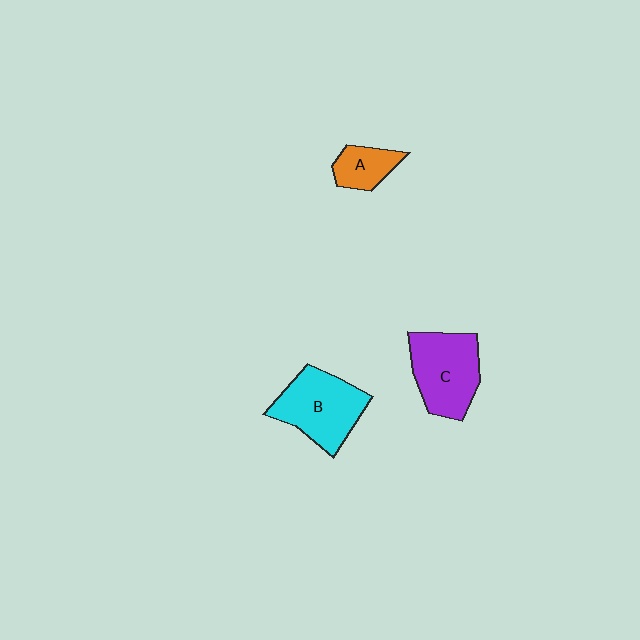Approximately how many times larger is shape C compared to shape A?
Approximately 2.1 times.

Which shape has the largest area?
Shape B (cyan).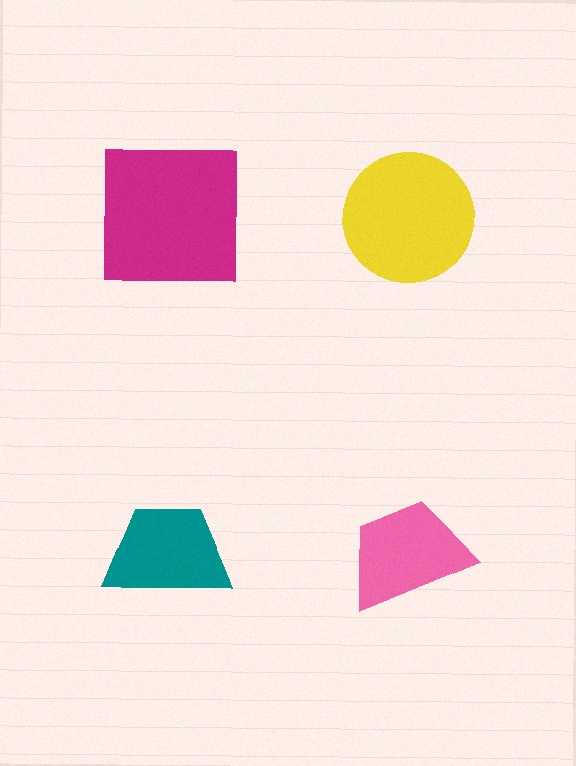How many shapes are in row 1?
2 shapes.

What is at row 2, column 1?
A teal trapezoid.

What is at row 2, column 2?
A pink trapezoid.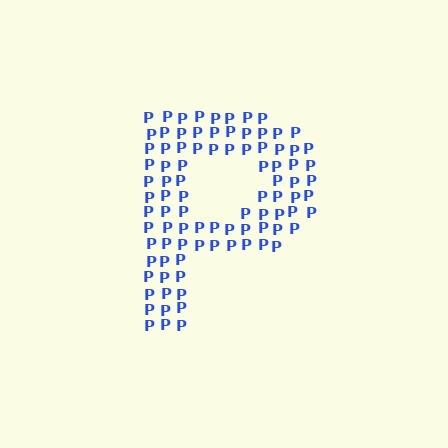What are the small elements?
The small elements are letter P's.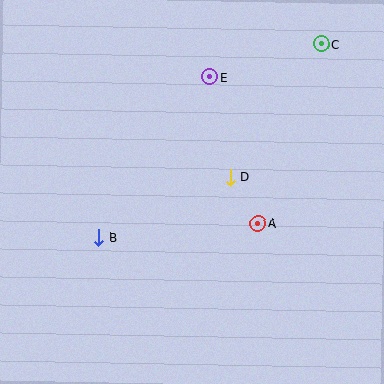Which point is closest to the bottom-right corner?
Point A is closest to the bottom-right corner.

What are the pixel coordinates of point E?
Point E is at (210, 77).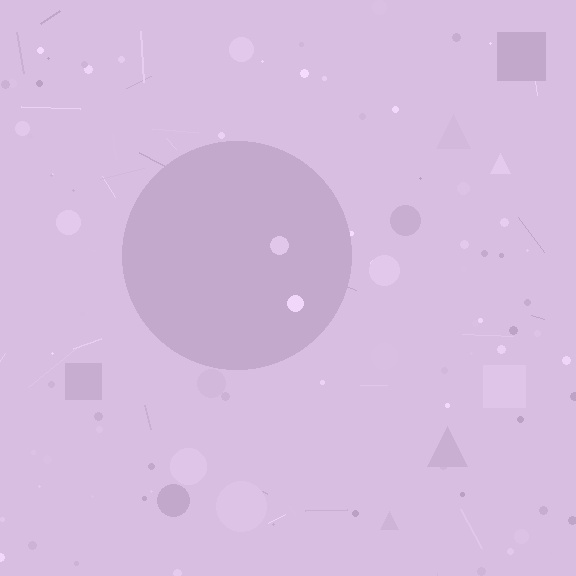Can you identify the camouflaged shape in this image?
The camouflaged shape is a circle.